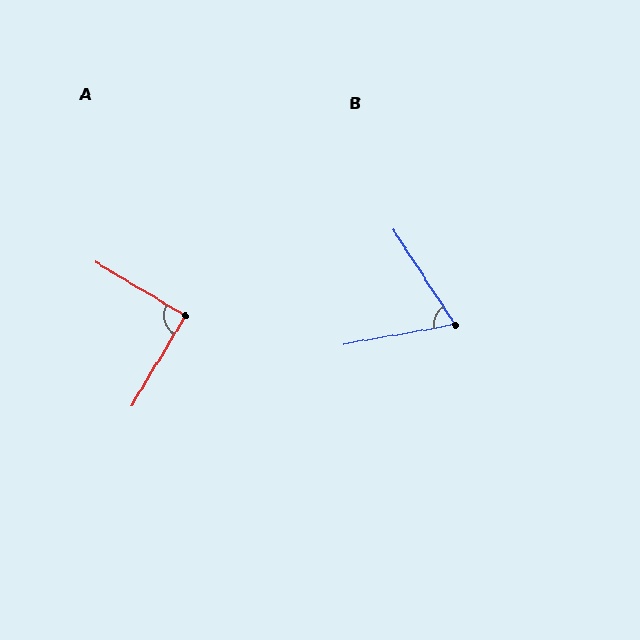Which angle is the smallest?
B, at approximately 68 degrees.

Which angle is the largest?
A, at approximately 90 degrees.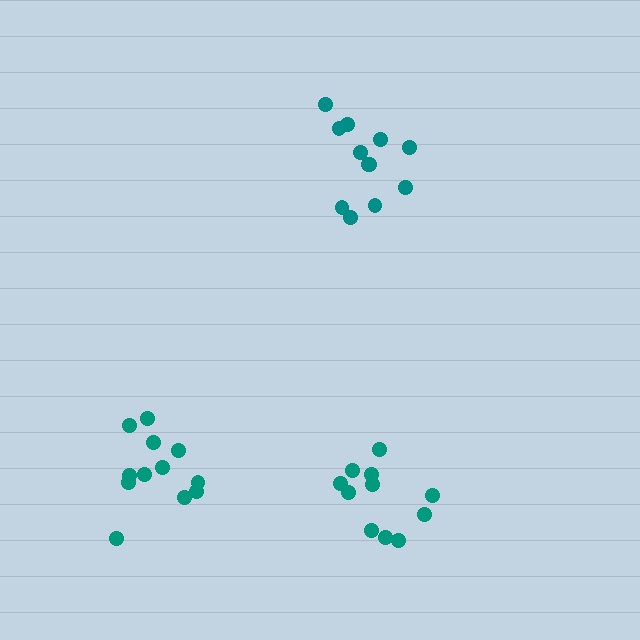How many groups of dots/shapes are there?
There are 3 groups.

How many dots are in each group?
Group 1: 12 dots, Group 2: 12 dots, Group 3: 11 dots (35 total).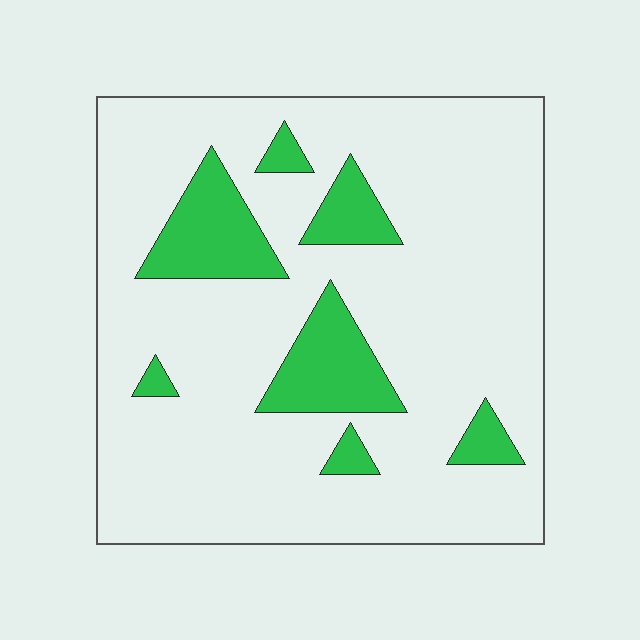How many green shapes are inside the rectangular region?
7.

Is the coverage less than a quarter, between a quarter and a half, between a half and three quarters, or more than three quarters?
Less than a quarter.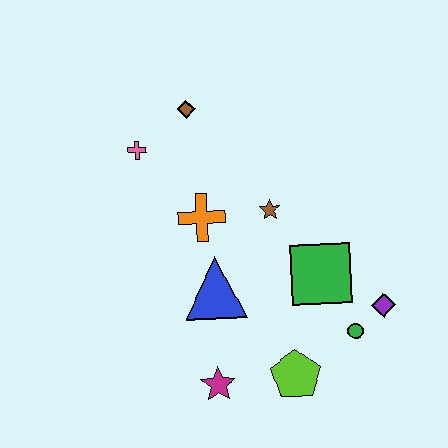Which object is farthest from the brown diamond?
The lime pentagon is farthest from the brown diamond.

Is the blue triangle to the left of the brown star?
Yes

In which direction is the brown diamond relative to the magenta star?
The brown diamond is above the magenta star.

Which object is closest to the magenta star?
The lime pentagon is closest to the magenta star.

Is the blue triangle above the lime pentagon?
Yes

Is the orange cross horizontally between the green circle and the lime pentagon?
No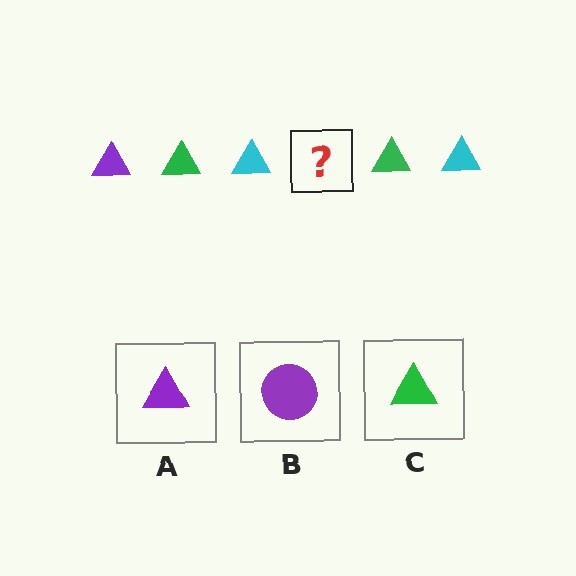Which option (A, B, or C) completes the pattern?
A.